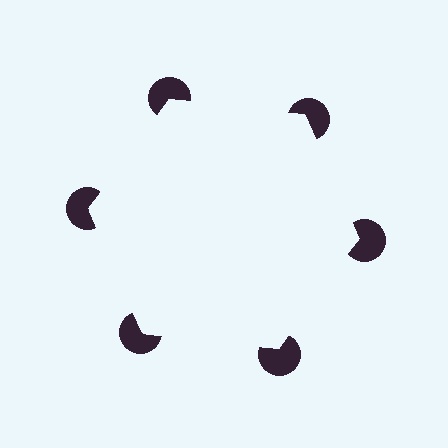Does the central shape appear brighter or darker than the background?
It typically appears slightly brighter than the background, even though no actual brightness change is drawn.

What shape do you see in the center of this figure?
An illusory hexagon — its edges are inferred from the aligned wedge cuts in the pac-man discs, not physically drawn.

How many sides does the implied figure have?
6 sides.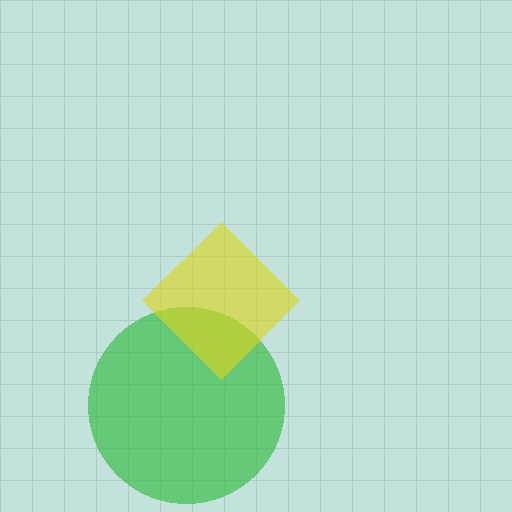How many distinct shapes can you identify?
There are 2 distinct shapes: a green circle, a yellow diamond.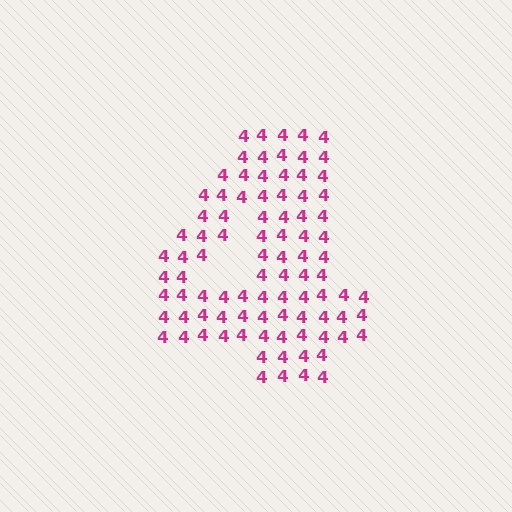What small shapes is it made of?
It is made of small digit 4's.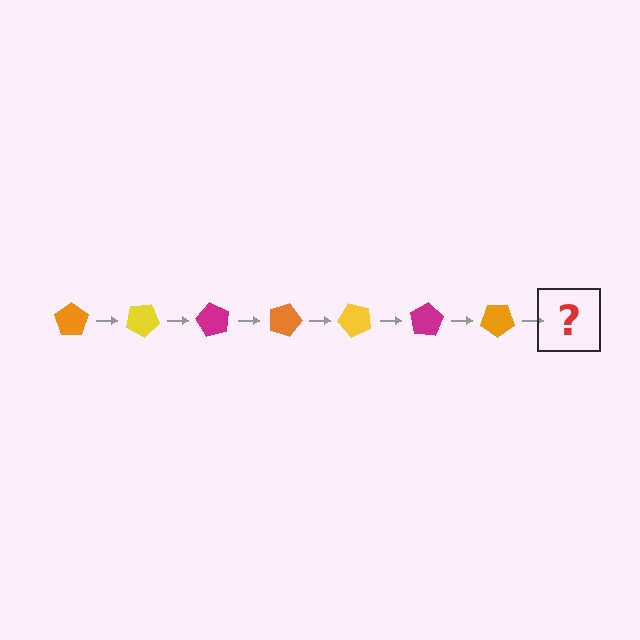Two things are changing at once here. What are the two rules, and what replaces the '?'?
The two rules are that it rotates 30 degrees each step and the color cycles through orange, yellow, and magenta. The '?' should be a yellow pentagon, rotated 210 degrees from the start.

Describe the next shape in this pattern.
It should be a yellow pentagon, rotated 210 degrees from the start.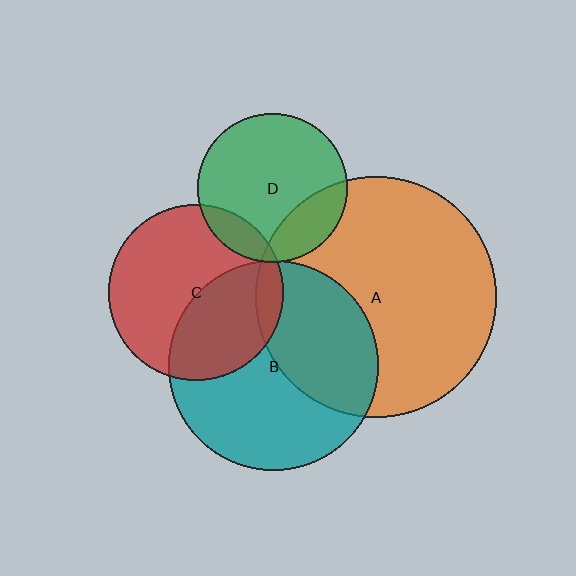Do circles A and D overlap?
Yes.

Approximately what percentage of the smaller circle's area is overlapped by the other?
Approximately 20%.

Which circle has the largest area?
Circle A (orange).